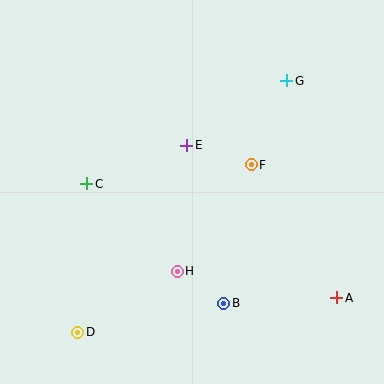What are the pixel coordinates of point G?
Point G is at (287, 81).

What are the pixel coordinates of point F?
Point F is at (251, 165).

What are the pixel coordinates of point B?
Point B is at (224, 303).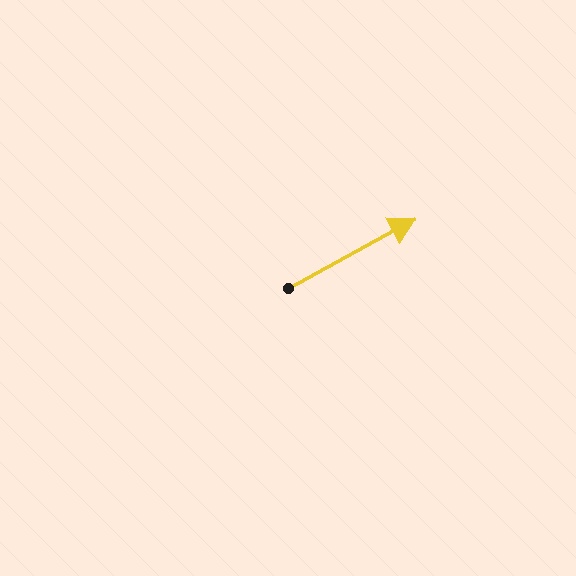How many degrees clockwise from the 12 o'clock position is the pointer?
Approximately 61 degrees.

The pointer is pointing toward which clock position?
Roughly 2 o'clock.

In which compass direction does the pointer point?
Northeast.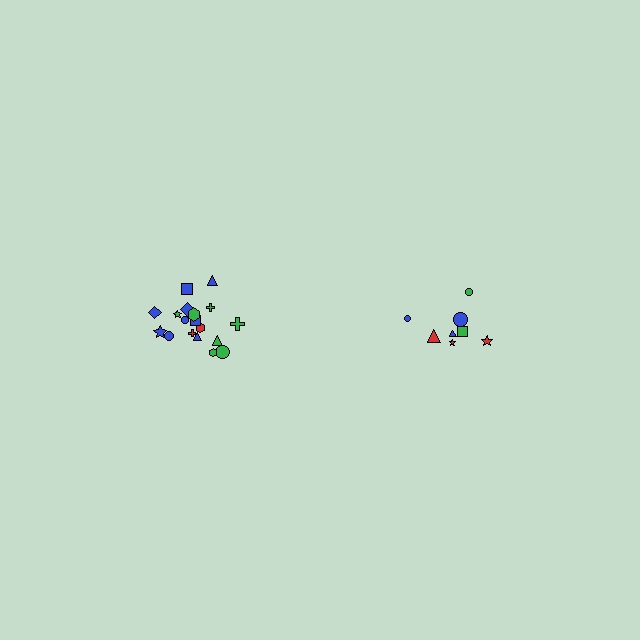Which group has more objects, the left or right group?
The left group.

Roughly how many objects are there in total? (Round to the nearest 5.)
Roughly 25 objects in total.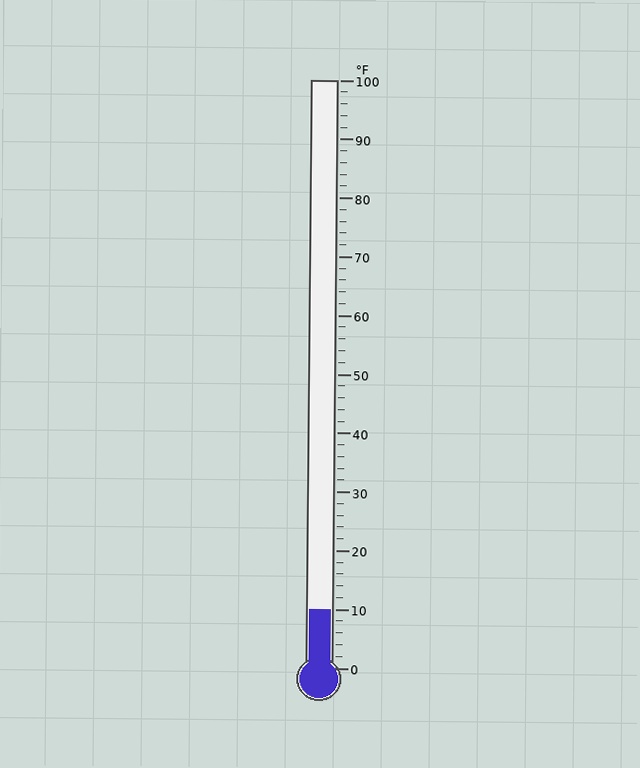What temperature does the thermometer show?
The thermometer shows approximately 10°F.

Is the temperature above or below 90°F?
The temperature is below 90°F.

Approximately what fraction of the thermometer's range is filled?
The thermometer is filled to approximately 10% of its range.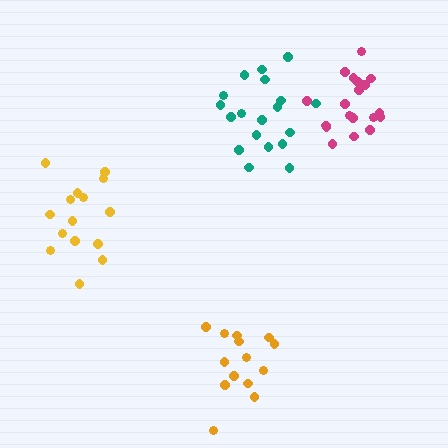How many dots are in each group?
Group 1: 19 dots, Group 2: 19 dots, Group 3: 15 dots, Group 4: 14 dots (67 total).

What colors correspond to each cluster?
The clusters are colored: magenta, teal, yellow, orange.